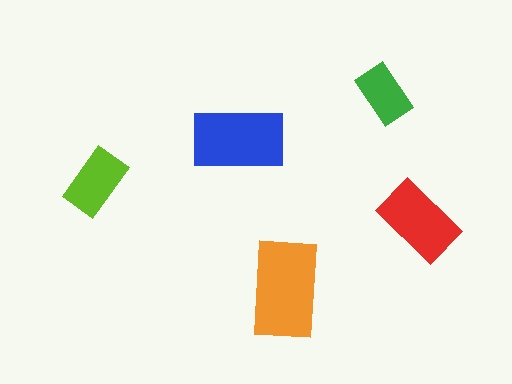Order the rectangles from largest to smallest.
the orange one, the blue one, the red one, the lime one, the green one.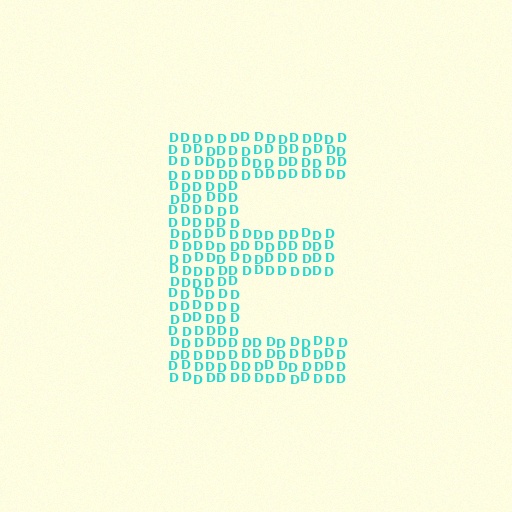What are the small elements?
The small elements are letter D's.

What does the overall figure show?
The overall figure shows the letter E.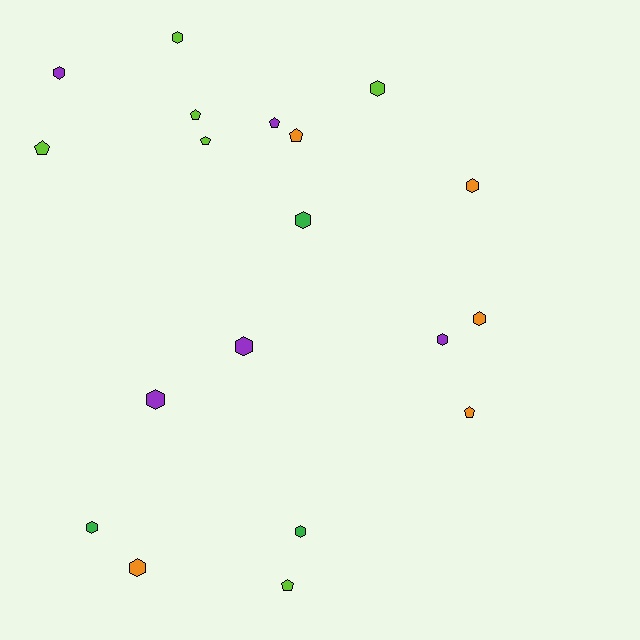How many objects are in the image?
There are 19 objects.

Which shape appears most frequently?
Hexagon, with 12 objects.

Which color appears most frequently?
Lime, with 6 objects.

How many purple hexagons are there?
There are 4 purple hexagons.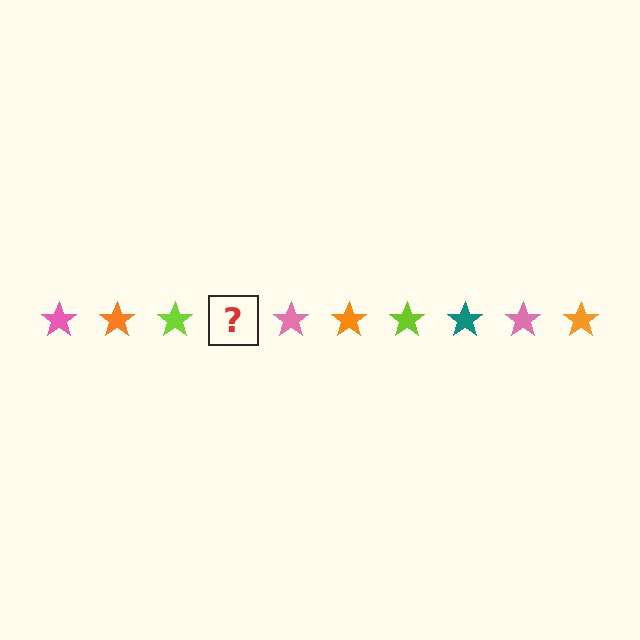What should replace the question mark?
The question mark should be replaced with a teal star.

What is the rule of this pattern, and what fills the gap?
The rule is that the pattern cycles through pink, orange, lime, teal stars. The gap should be filled with a teal star.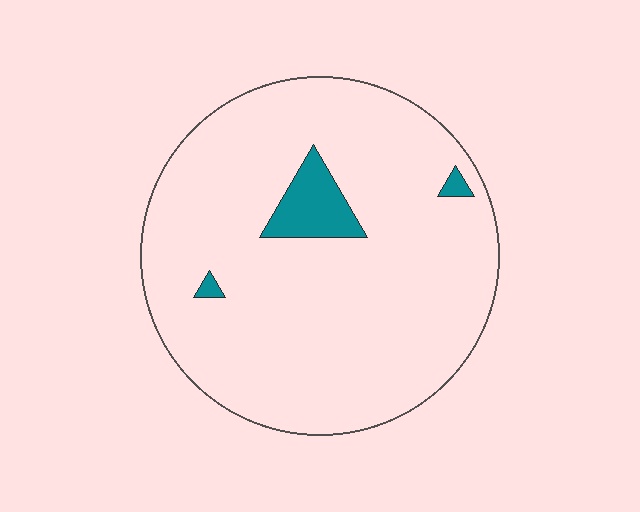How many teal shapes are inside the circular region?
3.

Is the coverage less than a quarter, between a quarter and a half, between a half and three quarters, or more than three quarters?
Less than a quarter.